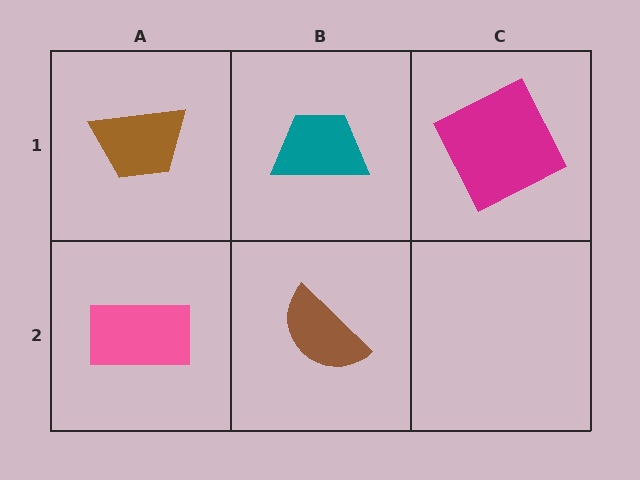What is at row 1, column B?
A teal trapezoid.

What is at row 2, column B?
A brown semicircle.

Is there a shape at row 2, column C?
No, that cell is empty.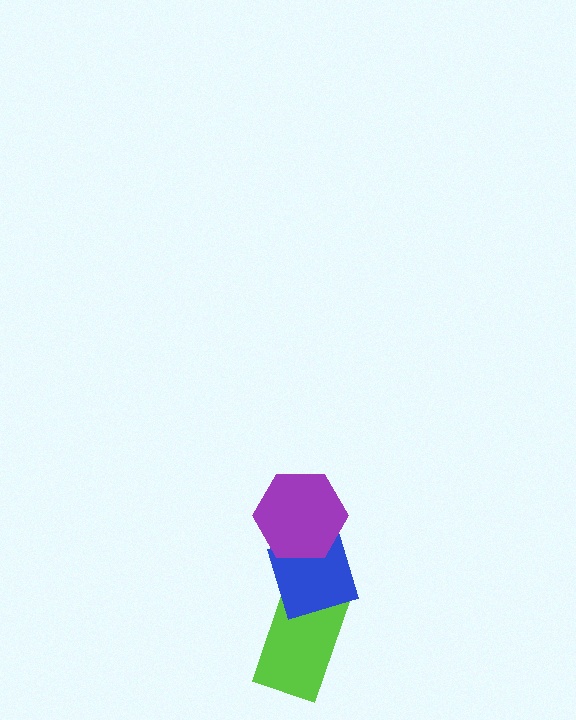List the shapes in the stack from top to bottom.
From top to bottom: the purple hexagon, the blue diamond, the lime rectangle.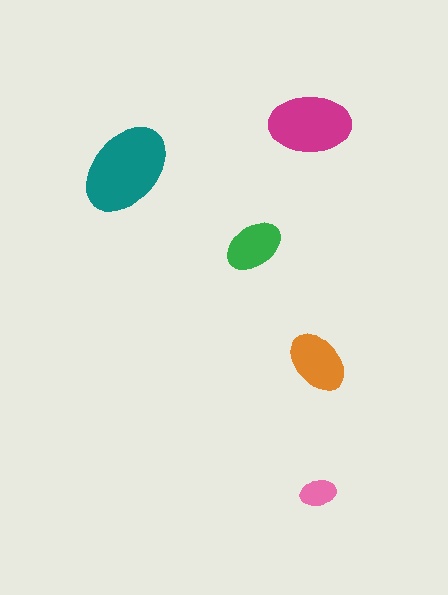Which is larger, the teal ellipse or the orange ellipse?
The teal one.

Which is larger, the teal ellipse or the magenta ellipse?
The teal one.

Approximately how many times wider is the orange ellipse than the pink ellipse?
About 1.5 times wider.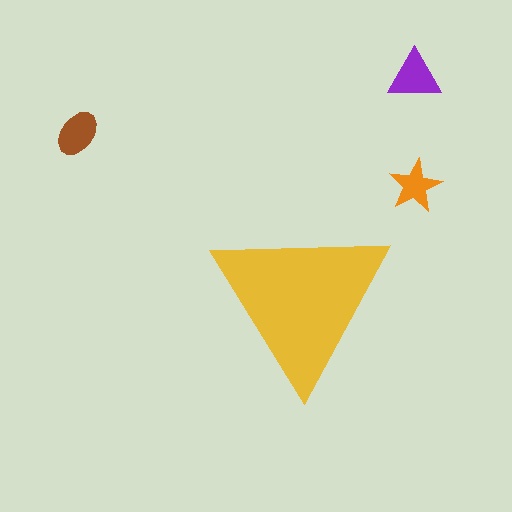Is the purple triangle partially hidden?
No, the purple triangle is fully visible.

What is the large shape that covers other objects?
A yellow triangle.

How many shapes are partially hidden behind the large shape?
0 shapes are partially hidden.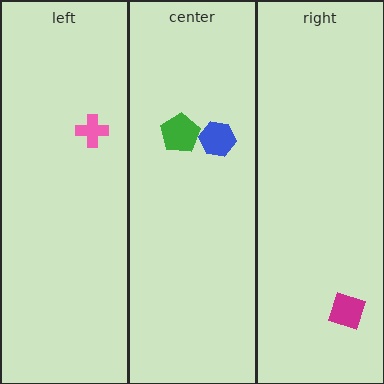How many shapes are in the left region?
1.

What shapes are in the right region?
The magenta square.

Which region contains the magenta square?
The right region.